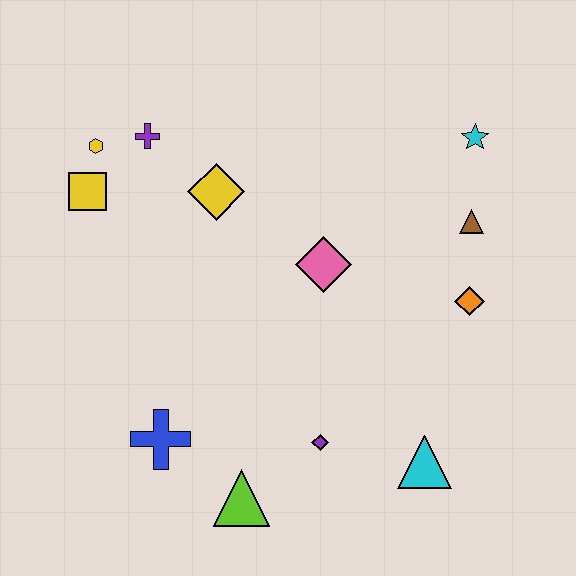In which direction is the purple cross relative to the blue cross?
The purple cross is above the blue cross.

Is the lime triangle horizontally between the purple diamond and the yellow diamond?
Yes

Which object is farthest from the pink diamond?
The yellow hexagon is farthest from the pink diamond.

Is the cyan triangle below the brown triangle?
Yes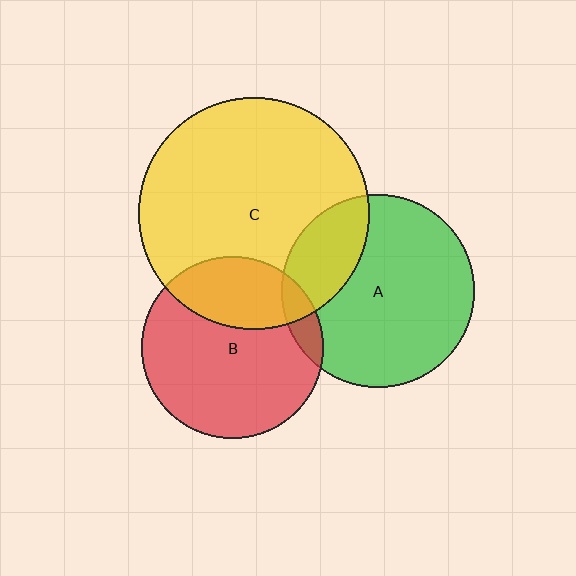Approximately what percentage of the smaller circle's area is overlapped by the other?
Approximately 10%.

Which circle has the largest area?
Circle C (yellow).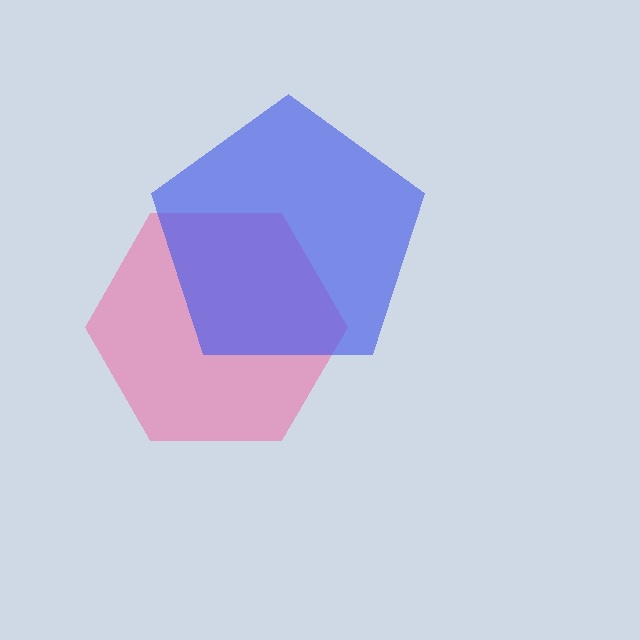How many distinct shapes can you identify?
There are 2 distinct shapes: a pink hexagon, a blue pentagon.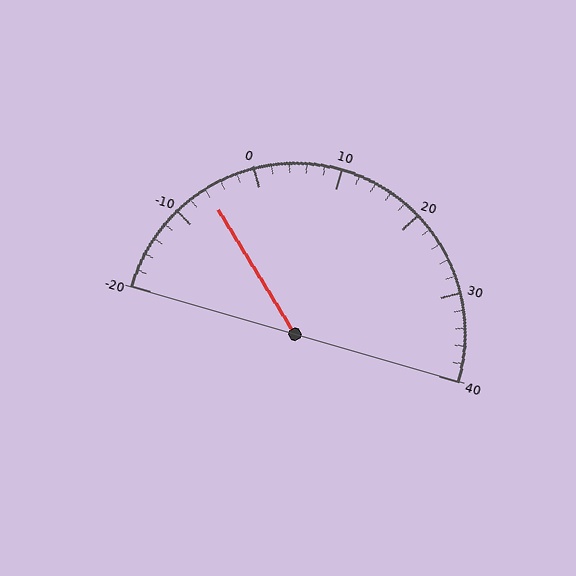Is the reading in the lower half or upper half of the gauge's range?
The reading is in the lower half of the range (-20 to 40).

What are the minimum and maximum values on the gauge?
The gauge ranges from -20 to 40.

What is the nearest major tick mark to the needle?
The nearest major tick mark is -10.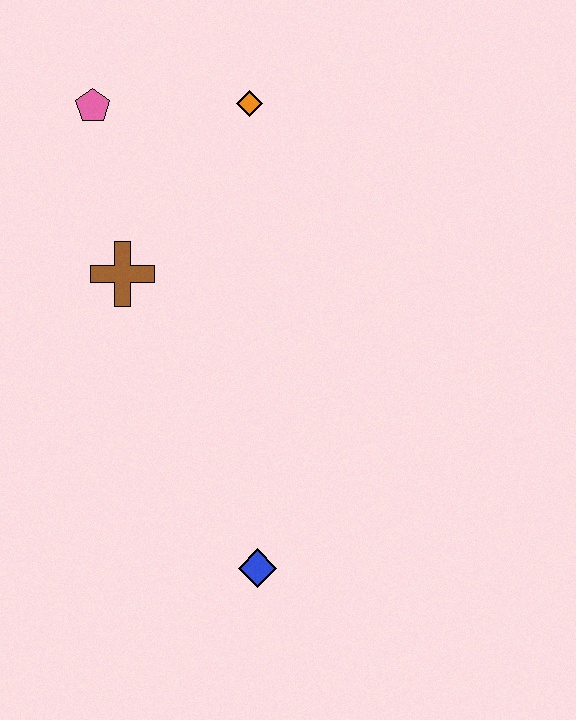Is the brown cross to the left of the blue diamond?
Yes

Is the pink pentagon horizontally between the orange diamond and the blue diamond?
No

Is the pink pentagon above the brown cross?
Yes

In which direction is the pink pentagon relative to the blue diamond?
The pink pentagon is above the blue diamond.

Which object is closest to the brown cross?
The pink pentagon is closest to the brown cross.